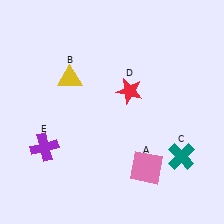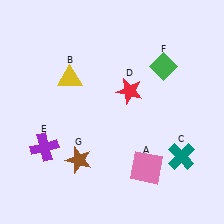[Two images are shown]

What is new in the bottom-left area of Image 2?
A brown star (G) was added in the bottom-left area of Image 2.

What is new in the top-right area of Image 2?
A green diamond (F) was added in the top-right area of Image 2.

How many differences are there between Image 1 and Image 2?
There are 2 differences between the two images.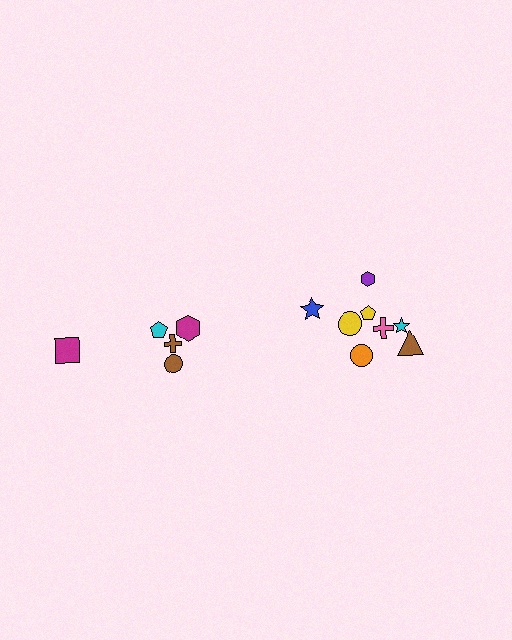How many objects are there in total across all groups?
There are 13 objects.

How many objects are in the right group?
There are 8 objects.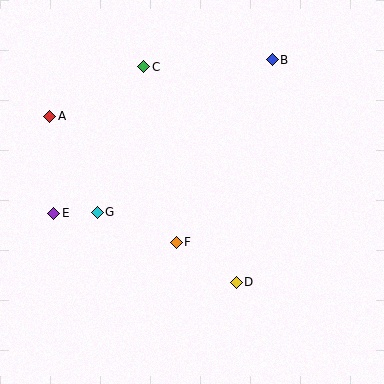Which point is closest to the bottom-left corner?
Point E is closest to the bottom-left corner.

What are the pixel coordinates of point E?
Point E is at (54, 213).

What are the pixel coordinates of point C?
Point C is at (144, 67).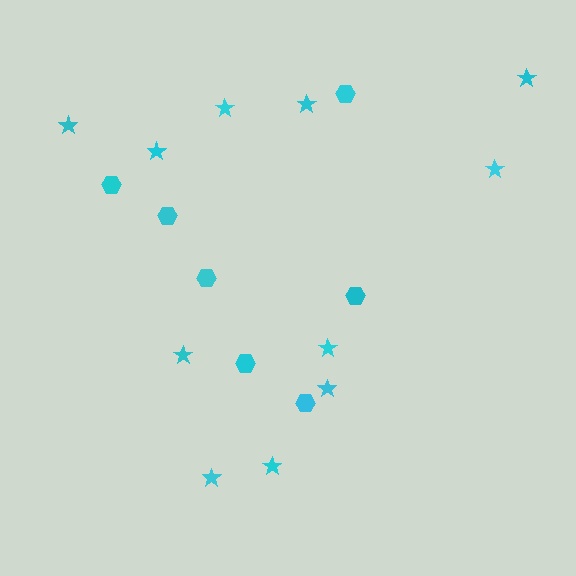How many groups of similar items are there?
There are 2 groups: one group of stars (11) and one group of hexagons (7).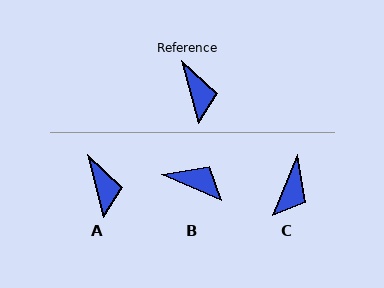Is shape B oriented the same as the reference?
No, it is off by about 52 degrees.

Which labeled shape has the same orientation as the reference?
A.